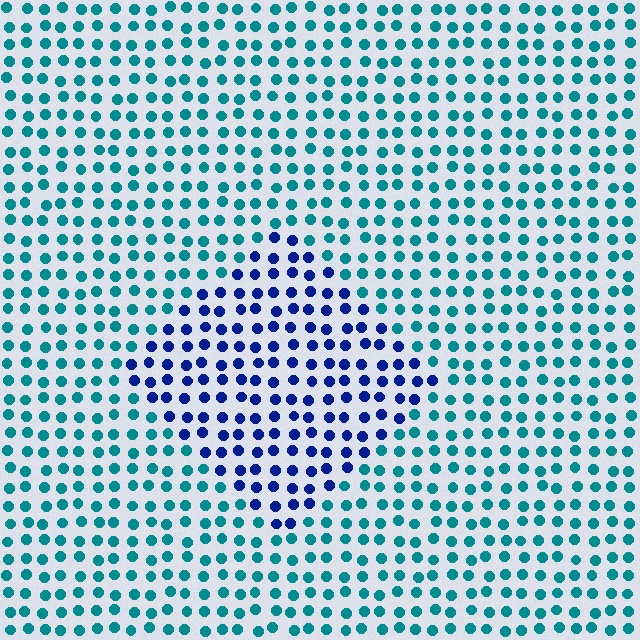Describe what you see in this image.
The image is filled with small teal elements in a uniform arrangement. A diamond-shaped region is visible where the elements are tinted to a slightly different hue, forming a subtle color boundary.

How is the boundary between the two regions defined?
The boundary is defined purely by a slight shift in hue (about 47 degrees). Spacing, size, and orientation are identical on both sides.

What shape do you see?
I see a diamond.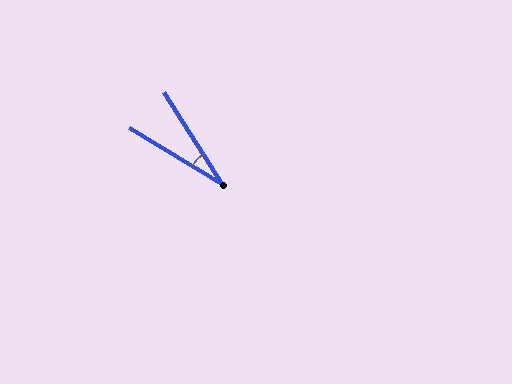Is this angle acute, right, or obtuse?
It is acute.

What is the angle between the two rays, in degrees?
Approximately 26 degrees.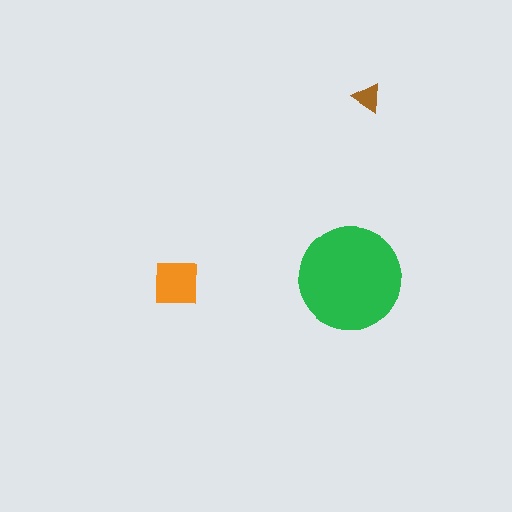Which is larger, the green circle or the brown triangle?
The green circle.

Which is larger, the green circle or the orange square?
The green circle.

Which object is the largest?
The green circle.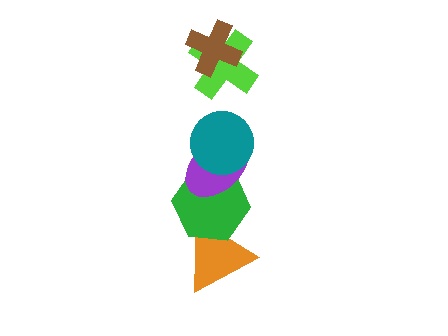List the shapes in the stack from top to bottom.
From top to bottom: the brown cross, the lime cross, the teal circle, the purple ellipse, the green hexagon, the orange triangle.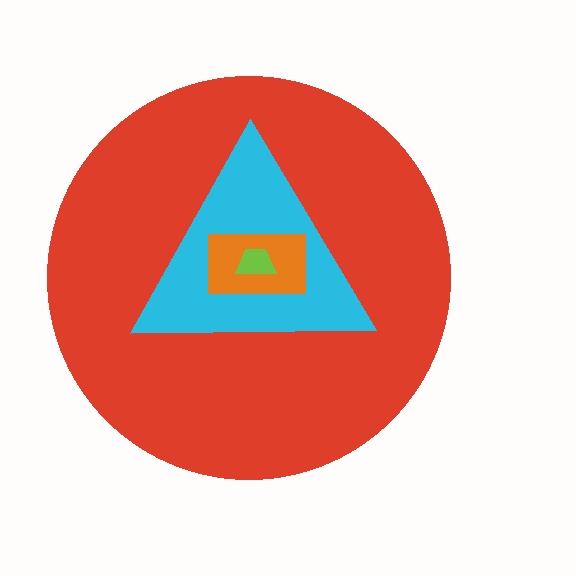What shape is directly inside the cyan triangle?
The orange rectangle.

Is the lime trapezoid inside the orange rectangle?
Yes.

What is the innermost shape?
The lime trapezoid.